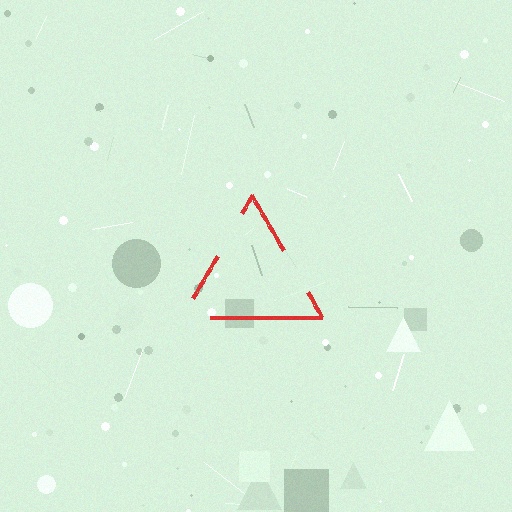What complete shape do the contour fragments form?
The contour fragments form a triangle.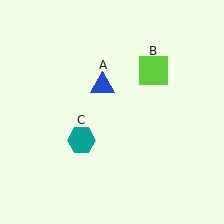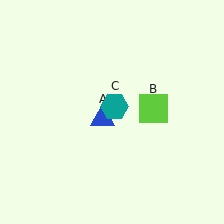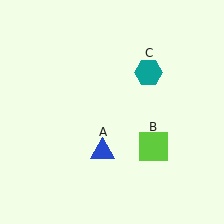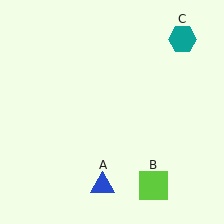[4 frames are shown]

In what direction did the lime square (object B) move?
The lime square (object B) moved down.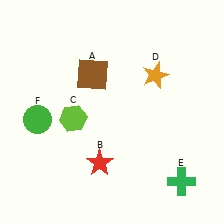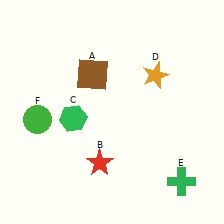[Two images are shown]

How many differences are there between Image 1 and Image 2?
There is 1 difference between the two images.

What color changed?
The hexagon (C) changed from lime in Image 1 to green in Image 2.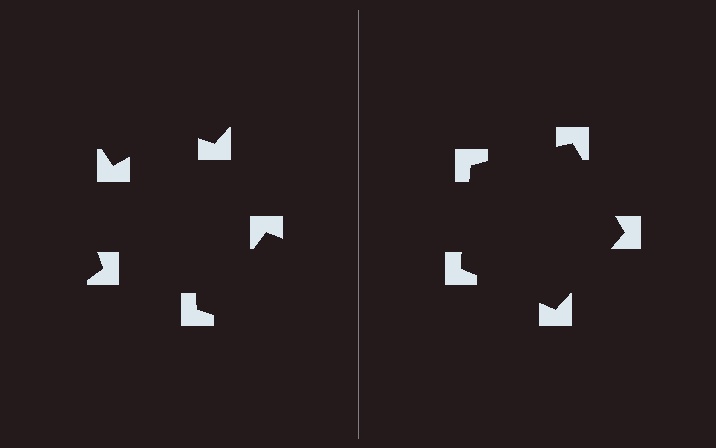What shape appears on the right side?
An illusory pentagon.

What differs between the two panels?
The notched squares are positioned identically on both sides; only the wedge orientations differ. On the right they align to a pentagon; on the left they are misaligned.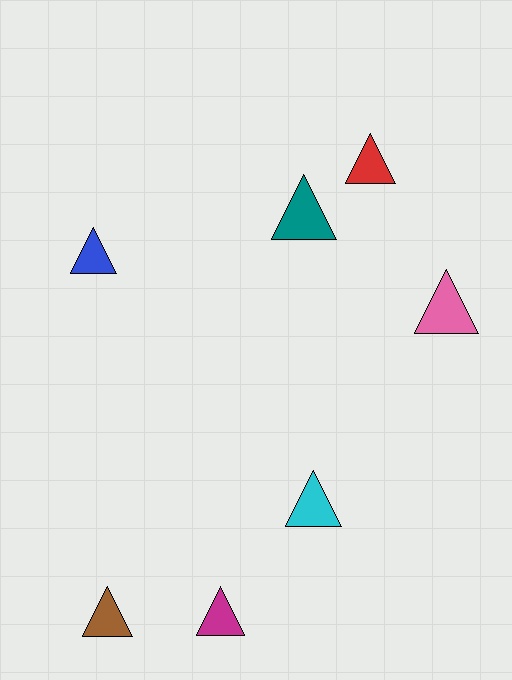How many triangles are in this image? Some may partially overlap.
There are 7 triangles.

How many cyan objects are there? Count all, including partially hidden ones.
There is 1 cyan object.